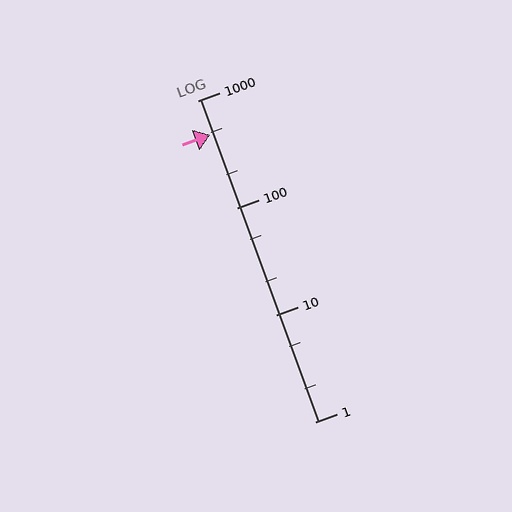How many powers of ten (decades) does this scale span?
The scale spans 3 decades, from 1 to 1000.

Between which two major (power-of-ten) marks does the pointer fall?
The pointer is between 100 and 1000.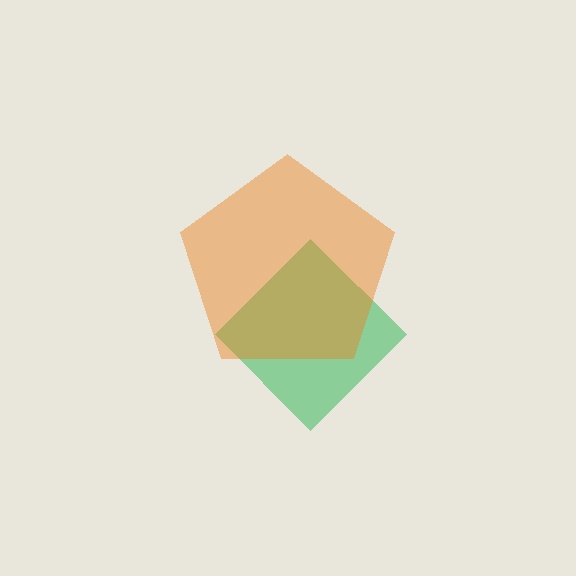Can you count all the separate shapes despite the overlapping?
Yes, there are 2 separate shapes.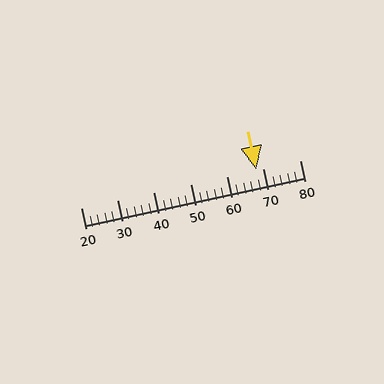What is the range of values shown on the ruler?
The ruler shows values from 20 to 80.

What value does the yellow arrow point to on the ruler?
The yellow arrow points to approximately 68.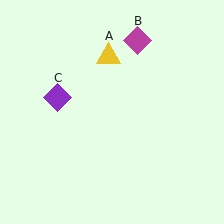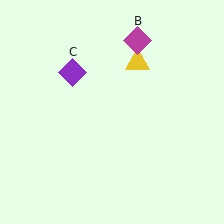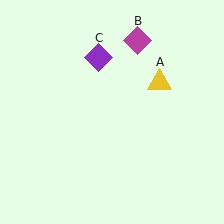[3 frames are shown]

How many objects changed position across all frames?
2 objects changed position: yellow triangle (object A), purple diamond (object C).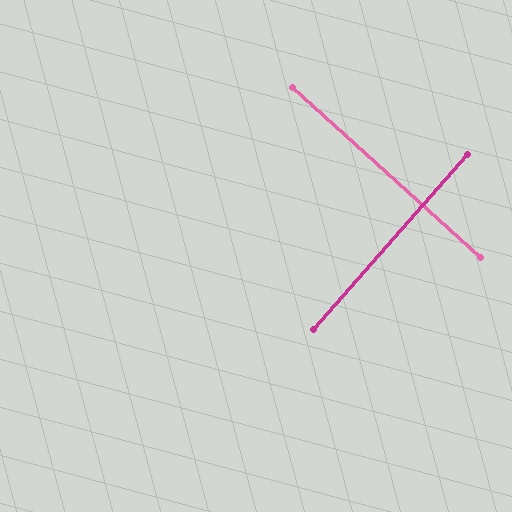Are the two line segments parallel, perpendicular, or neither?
Perpendicular — they meet at approximately 89°.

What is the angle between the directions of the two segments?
Approximately 89 degrees.